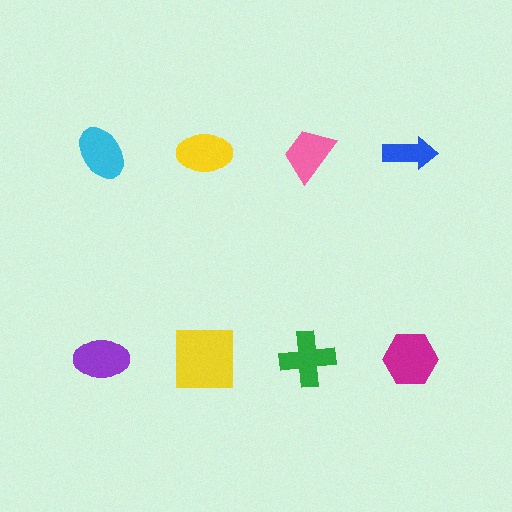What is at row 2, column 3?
A green cross.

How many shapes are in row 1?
4 shapes.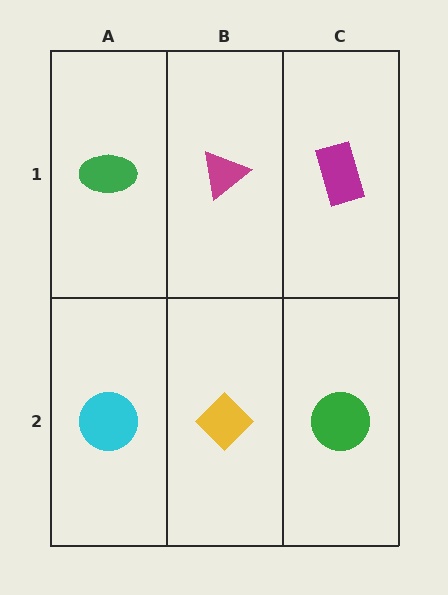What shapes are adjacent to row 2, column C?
A magenta rectangle (row 1, column C), a yellow diamond (row 2, column B).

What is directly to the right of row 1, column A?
A magenta triangle.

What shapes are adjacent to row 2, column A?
A green ellipse (row 1, column A), a yellow diamond (row 2, column B).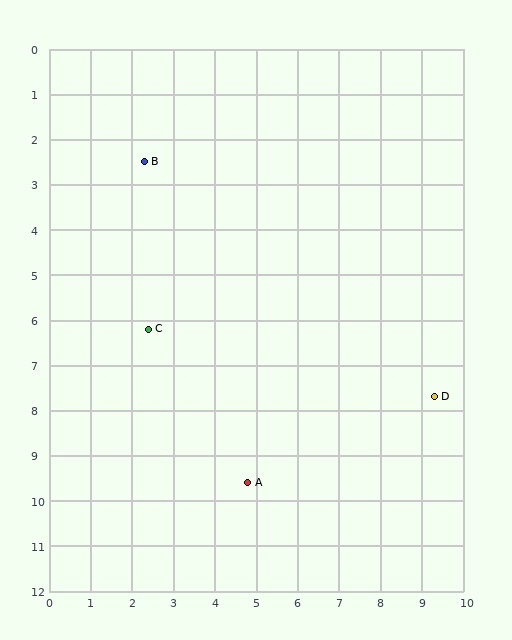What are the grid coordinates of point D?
Point D is at approximately (9.3, 7.7).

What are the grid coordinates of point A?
Point A is at approximately (4.8, 9.6).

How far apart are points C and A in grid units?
Points C and A are about 4.2 grid units apart.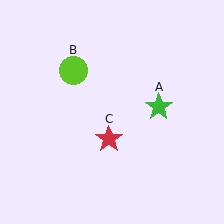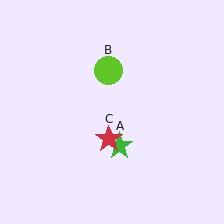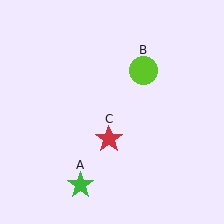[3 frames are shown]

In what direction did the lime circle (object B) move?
The lime circle (object B) moved right.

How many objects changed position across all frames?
2 objects changed position: green star (object A), lime circle (object B).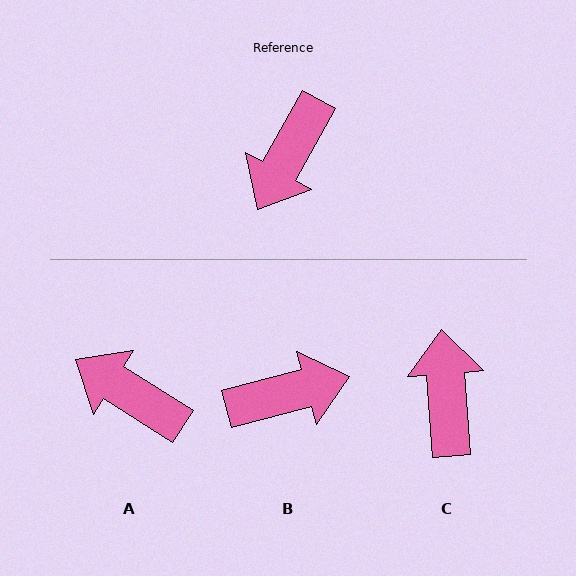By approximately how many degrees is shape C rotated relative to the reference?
Approximately 146 degrees clockwise.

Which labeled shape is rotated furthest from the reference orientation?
C, about 146 degrees away.